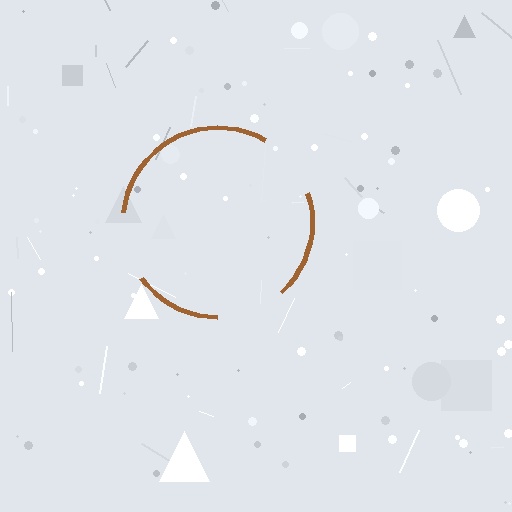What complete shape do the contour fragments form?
The contour fragments form a circle.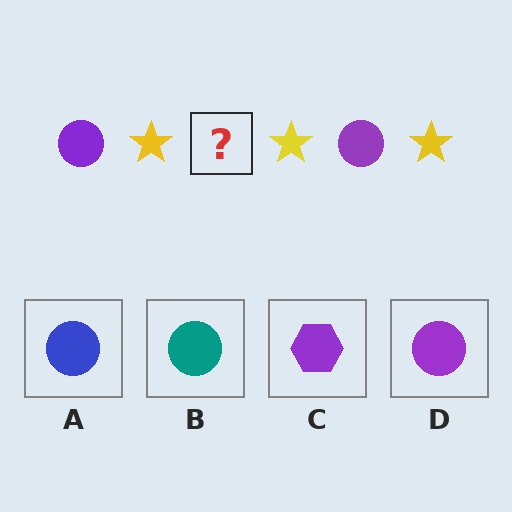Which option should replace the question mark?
Option D.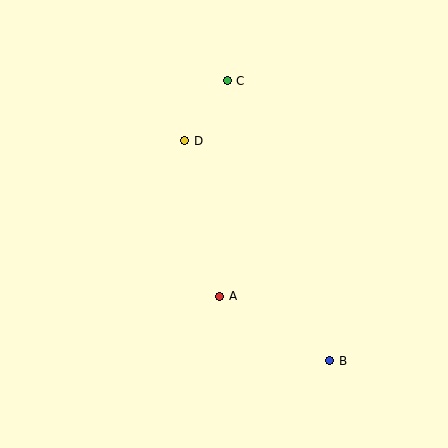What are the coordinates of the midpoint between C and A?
The midpoint between C and A is at (223, 189).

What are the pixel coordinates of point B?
Point B is at (330, 361).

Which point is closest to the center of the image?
Point A at (220, 296) is closest to the center.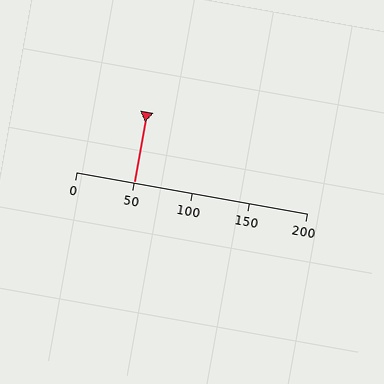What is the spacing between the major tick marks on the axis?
The major ticks are spaced 50 apart.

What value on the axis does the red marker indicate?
The marker indicates approximately 50.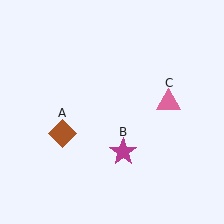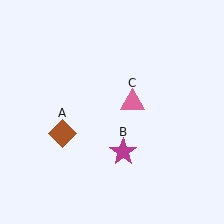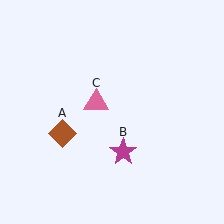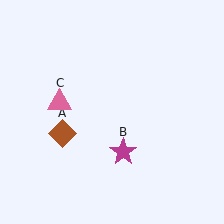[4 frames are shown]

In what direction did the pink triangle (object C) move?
The pink triangle (object C) moved left.